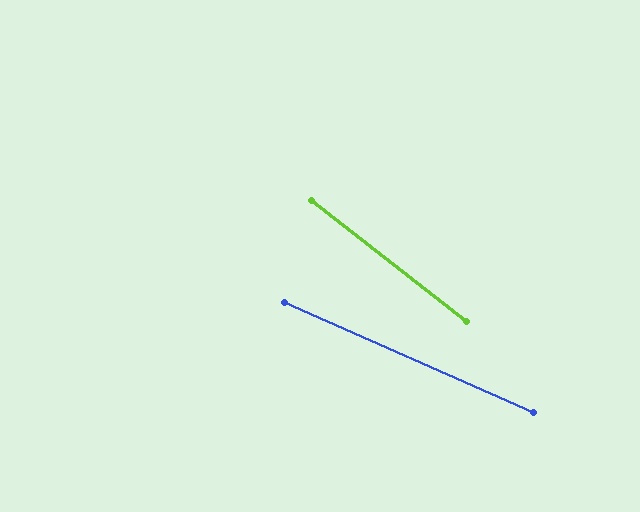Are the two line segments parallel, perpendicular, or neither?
Neither parallel nor perpendicular — they differ by about 14°.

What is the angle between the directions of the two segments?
Approximately 14 degrees.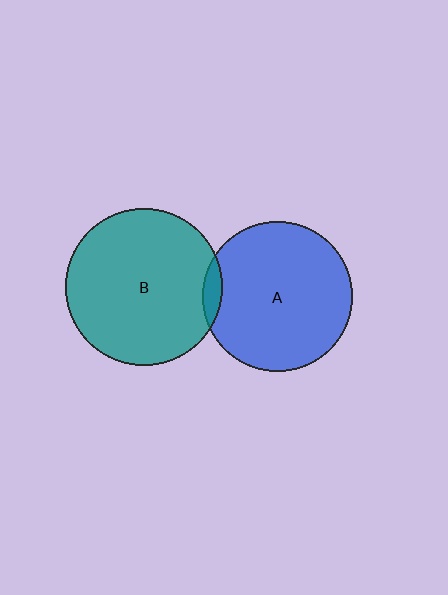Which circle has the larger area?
Circle B (teal).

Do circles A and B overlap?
Yes.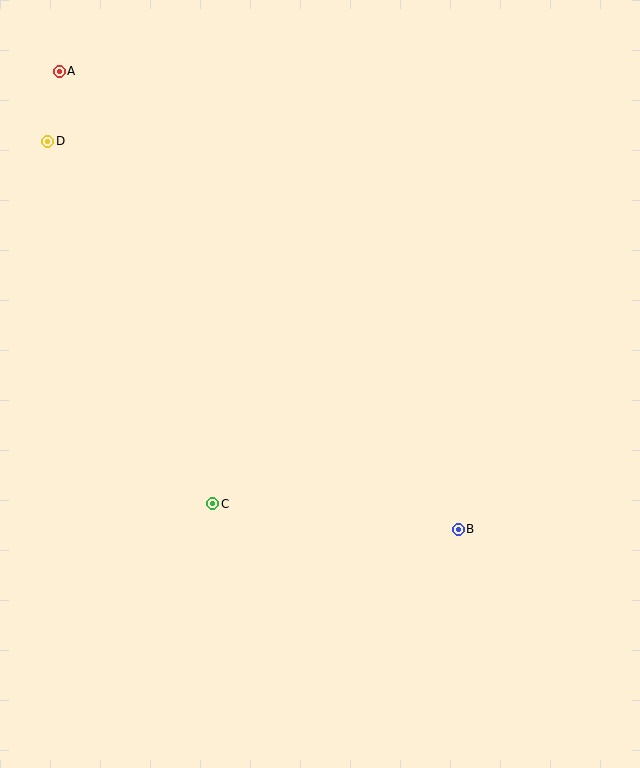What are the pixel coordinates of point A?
Point A is at (59, 71).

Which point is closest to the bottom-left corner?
Point C is closest to the bottom-left corner.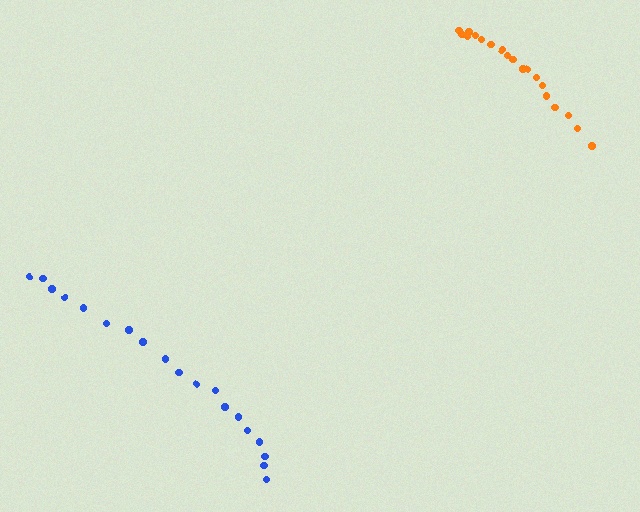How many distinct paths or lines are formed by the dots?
There are 2 distinct paths.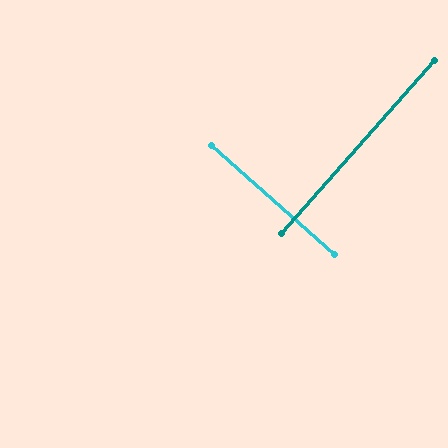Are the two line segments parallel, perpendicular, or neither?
Perpendicular — they meet at approximately 90°.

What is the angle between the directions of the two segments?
Approximately 90 degrees.